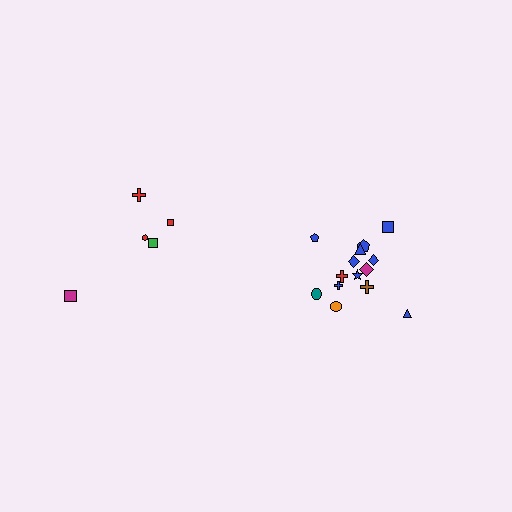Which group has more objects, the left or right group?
The right group.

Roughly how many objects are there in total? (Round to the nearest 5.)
Roughly 20 objects in total.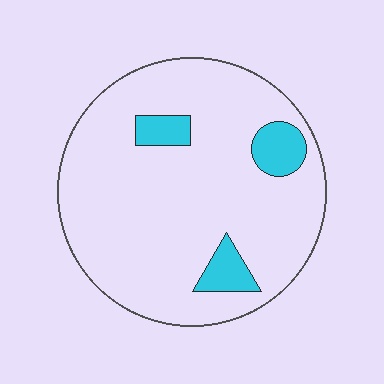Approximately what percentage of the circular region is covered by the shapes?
Approximately 10%.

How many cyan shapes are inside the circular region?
3.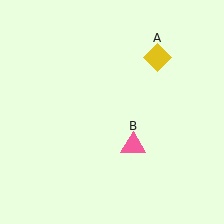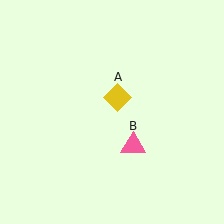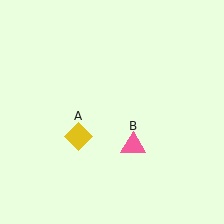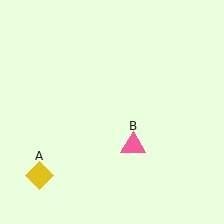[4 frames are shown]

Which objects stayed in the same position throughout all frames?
Pink triangle (object B) remained stationary.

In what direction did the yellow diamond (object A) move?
The yellow diamond (object A) moved down and to the left.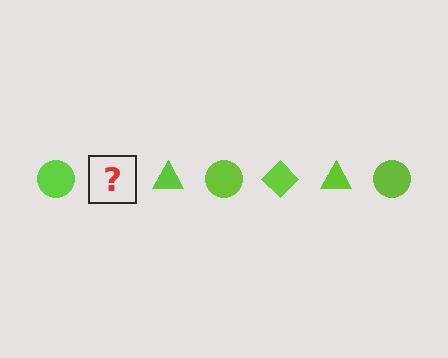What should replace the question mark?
The question mark should be replaced with a lime diamond.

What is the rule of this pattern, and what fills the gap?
The rule is that the pattern cycles through circle, diamond, triangle shapes in lime. The gap should be filled with a lime diamond.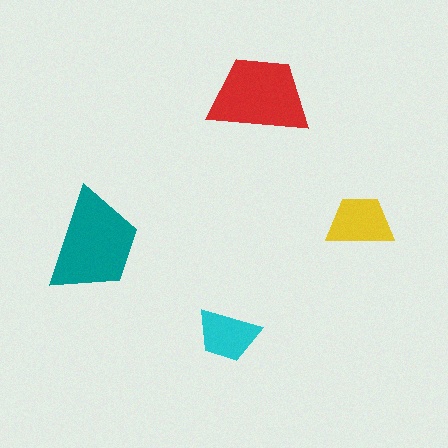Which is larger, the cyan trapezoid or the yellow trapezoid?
The yellow one.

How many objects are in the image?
There are 4 objects in the image.